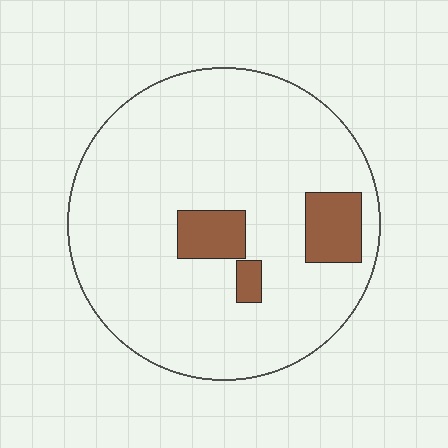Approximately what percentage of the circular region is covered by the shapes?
Approximately 10%.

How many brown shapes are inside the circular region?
3.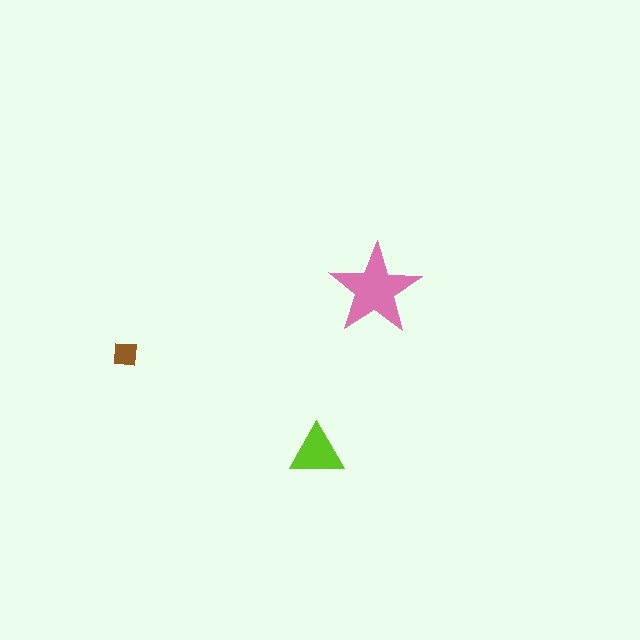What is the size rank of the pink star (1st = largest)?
1st.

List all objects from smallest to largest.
The brown square, the lime triangle, the pink star.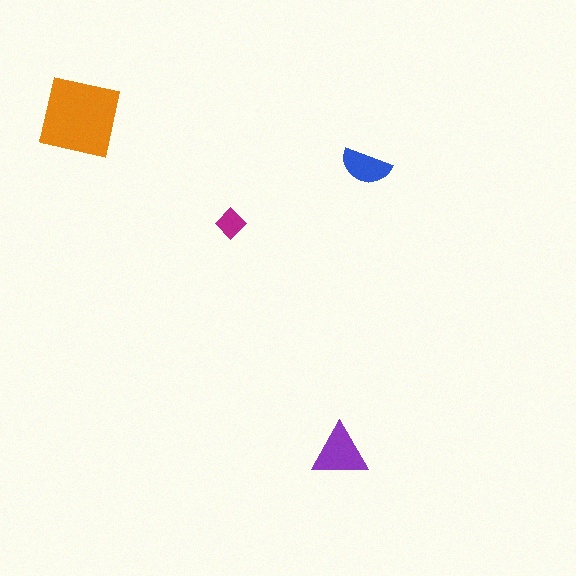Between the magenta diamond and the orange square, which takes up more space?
The orange square.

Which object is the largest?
The orange square.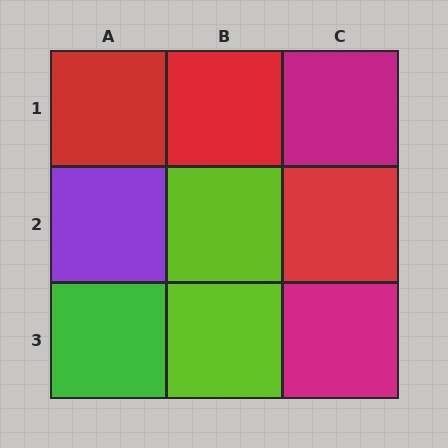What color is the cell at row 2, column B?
Lime.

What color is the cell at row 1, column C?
Magenta.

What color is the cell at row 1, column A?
Red.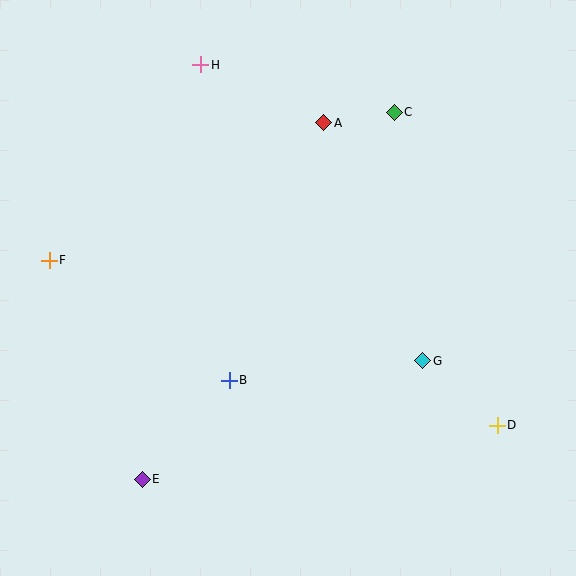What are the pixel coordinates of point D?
Point D is at (497, 425).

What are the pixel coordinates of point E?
Point E is at (142, 479).